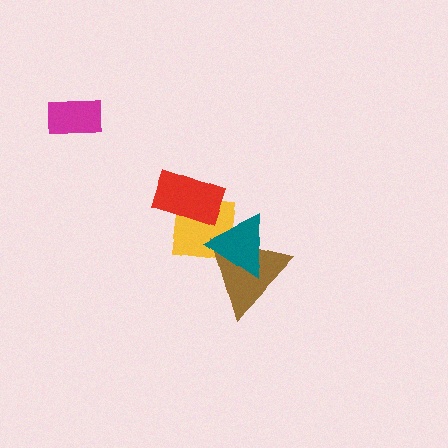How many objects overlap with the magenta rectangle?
0 objects overlap with the magenta rectangle.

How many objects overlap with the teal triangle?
2 objects overlap with the teal triangle.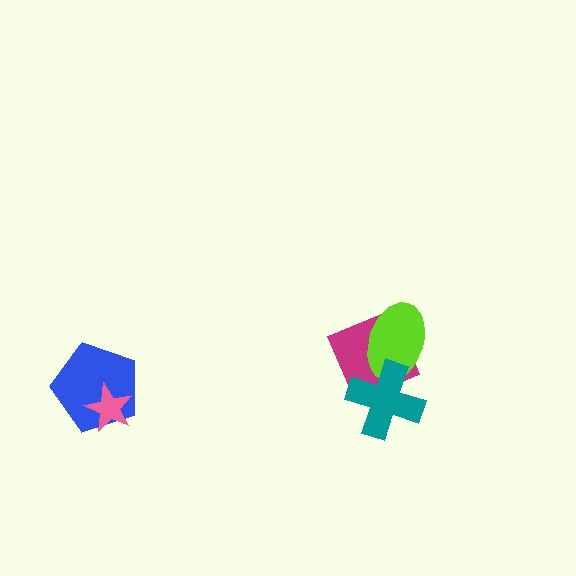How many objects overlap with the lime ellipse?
2 objects overlap with the lime ellipse.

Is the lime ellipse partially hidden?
Yes, it is partially covered by another shape.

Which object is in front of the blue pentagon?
The pink star is in front of the blue pentagon.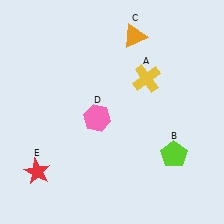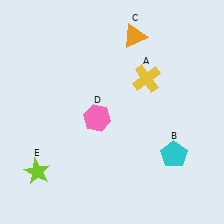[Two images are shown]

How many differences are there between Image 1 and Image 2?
There are 2 differences between the two images.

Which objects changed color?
B changed from lime to cyan. E changed from red to lime.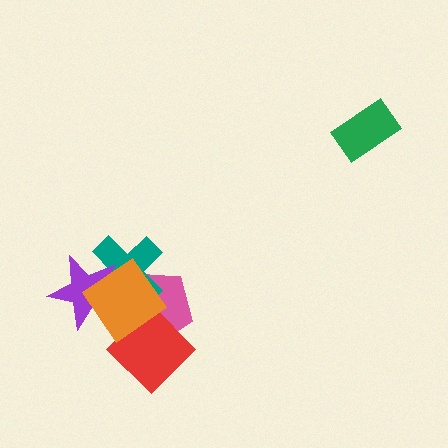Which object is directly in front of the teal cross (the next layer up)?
The purple star is directly in front of the teal cross.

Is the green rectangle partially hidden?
No, no other shape covers it.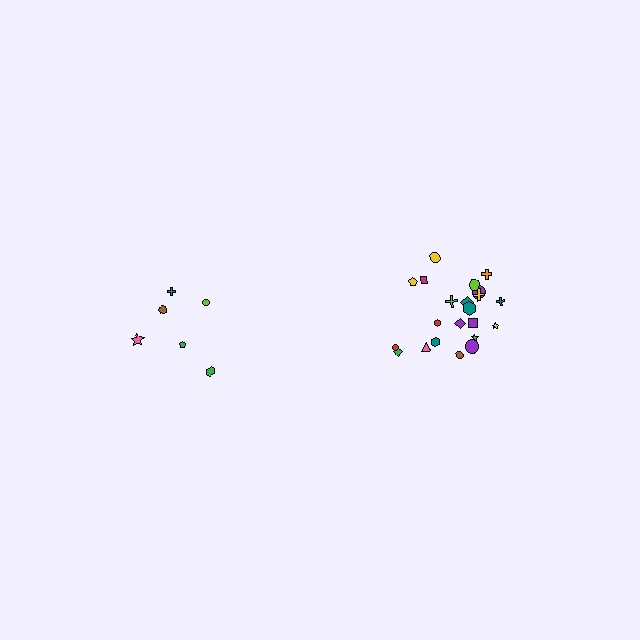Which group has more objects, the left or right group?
The right group.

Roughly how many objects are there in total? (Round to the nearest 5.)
Roughly 30 objects in total.